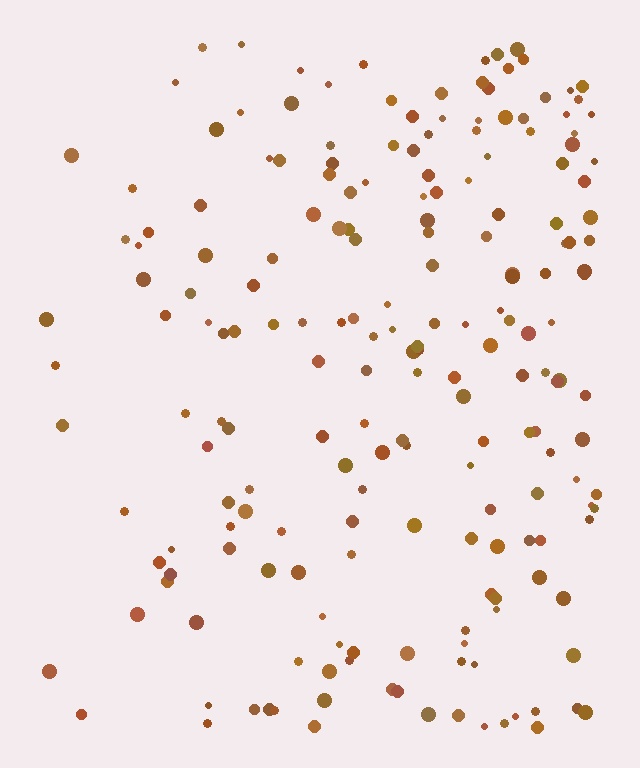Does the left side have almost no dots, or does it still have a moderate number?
Still a moderate number, just noticeably fewer than the right.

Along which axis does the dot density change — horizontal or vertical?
Horizontal.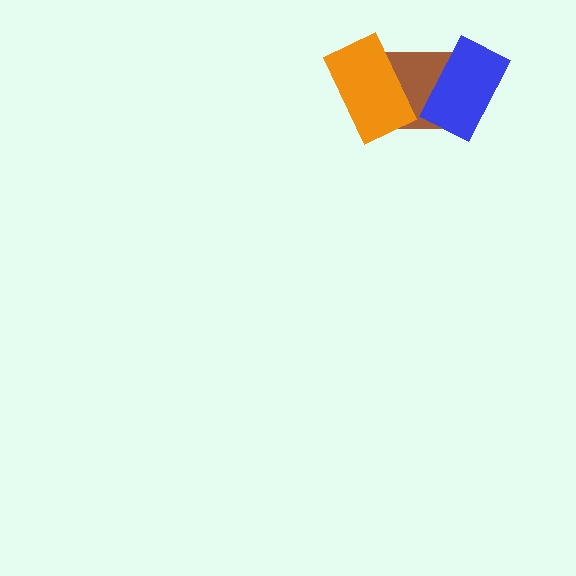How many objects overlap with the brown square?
2 objects overlap with the brown square.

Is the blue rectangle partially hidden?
No, no other shape covers it.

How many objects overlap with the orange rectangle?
1 object overlaps with the orange rectangle.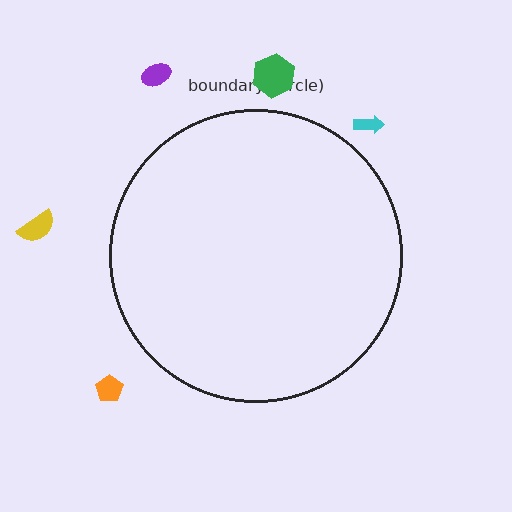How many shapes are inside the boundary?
0 inside, 5 outside.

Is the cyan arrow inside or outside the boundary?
Outside.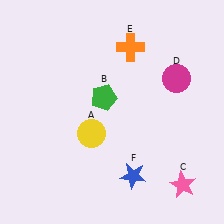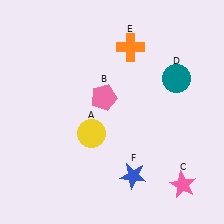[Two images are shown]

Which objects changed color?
B changed from green to pink. D changed from magenta to teal.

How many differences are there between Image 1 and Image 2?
There are 2 differences between the two images.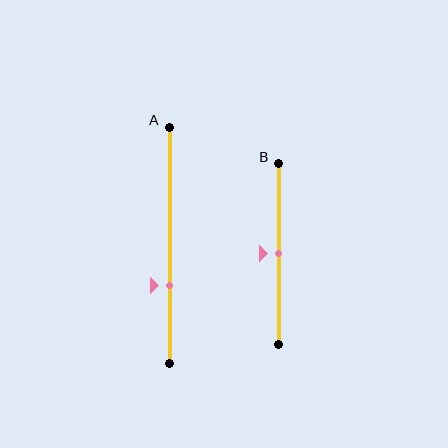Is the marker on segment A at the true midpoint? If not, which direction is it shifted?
No, the marker on segment A is shifted downward by about 17% of the segment length.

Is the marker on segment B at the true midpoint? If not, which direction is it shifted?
Yes, the marker on segment B is at the true midpoint.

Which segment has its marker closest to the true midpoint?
Segment B has its marker closest to the true midpoint.